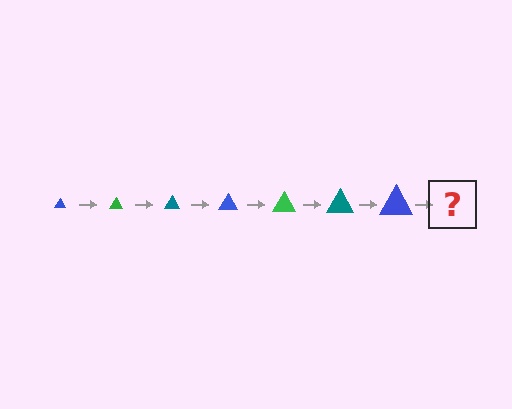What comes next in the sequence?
The next element should be a green triangle, larger than the previous one.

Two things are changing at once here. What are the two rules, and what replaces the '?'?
The two rules are that the triangle grows larger each step and the color cycles through blue, green, and teal. The '?' should be a green triangle, larger than the previous one.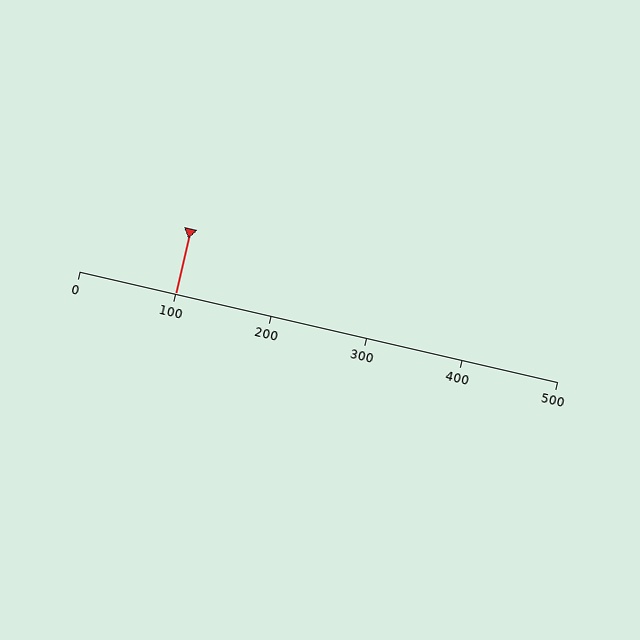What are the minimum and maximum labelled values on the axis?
The axis runs from 0 to 500.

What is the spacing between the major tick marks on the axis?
The major ticks are spaced 100 apart.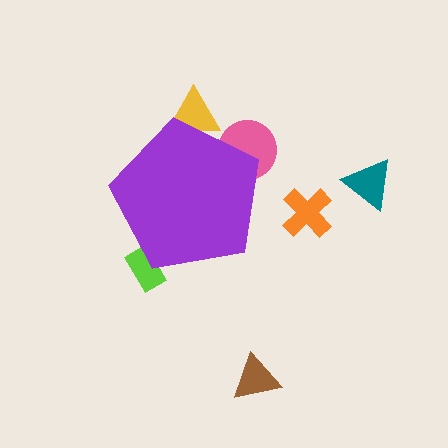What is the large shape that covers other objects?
A purple pentagon.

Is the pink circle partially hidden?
Yes, the pink circle is partially hidden behind the purple pentagon.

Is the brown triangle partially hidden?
No, the brown triangle is fully visible.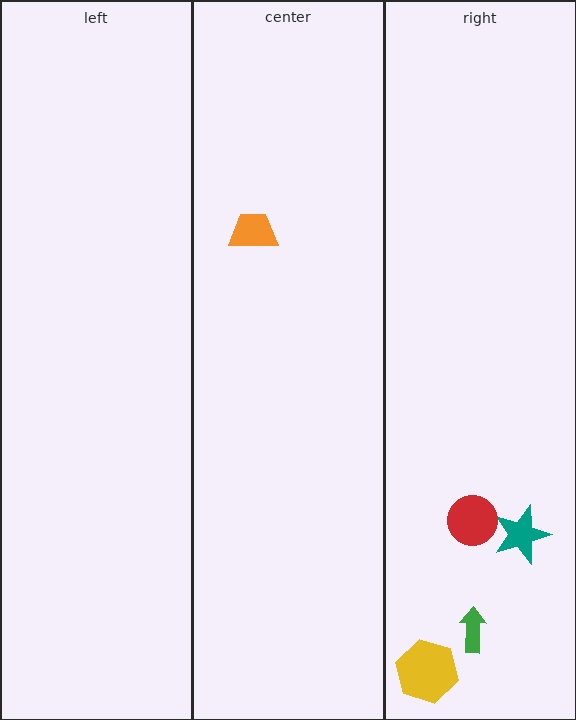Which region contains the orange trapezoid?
The center region.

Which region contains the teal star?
The right region.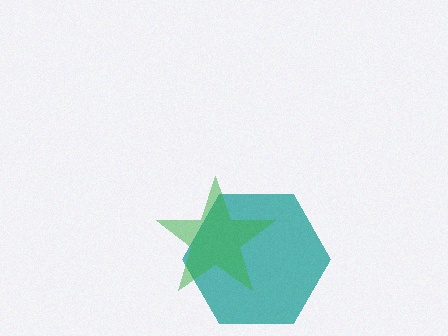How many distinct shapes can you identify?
There are 2 distinct shapes: a teal hexagon, a green star.